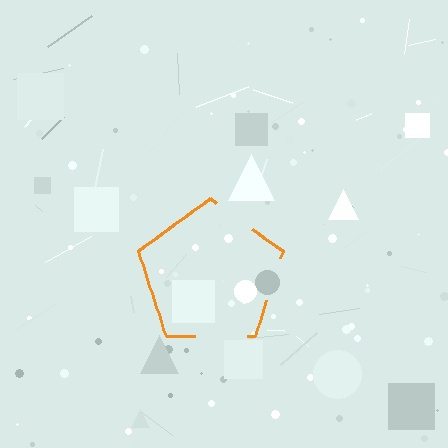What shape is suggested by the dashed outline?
The dashed outline suggests a pentagon.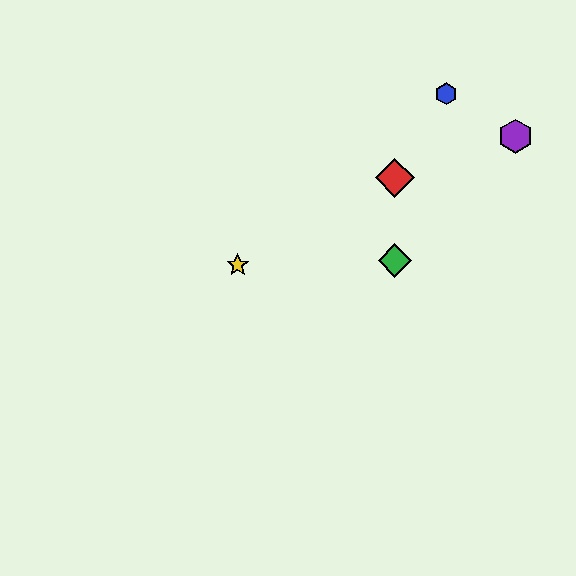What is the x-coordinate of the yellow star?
The yellow star is at x≈238.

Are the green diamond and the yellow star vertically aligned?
No, the green diamond is at x≈395 and the yellow star is at x≈238.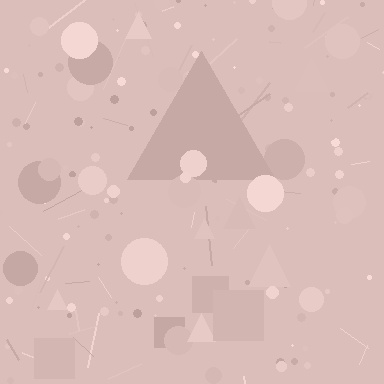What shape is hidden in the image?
A triangle is hidden in the image.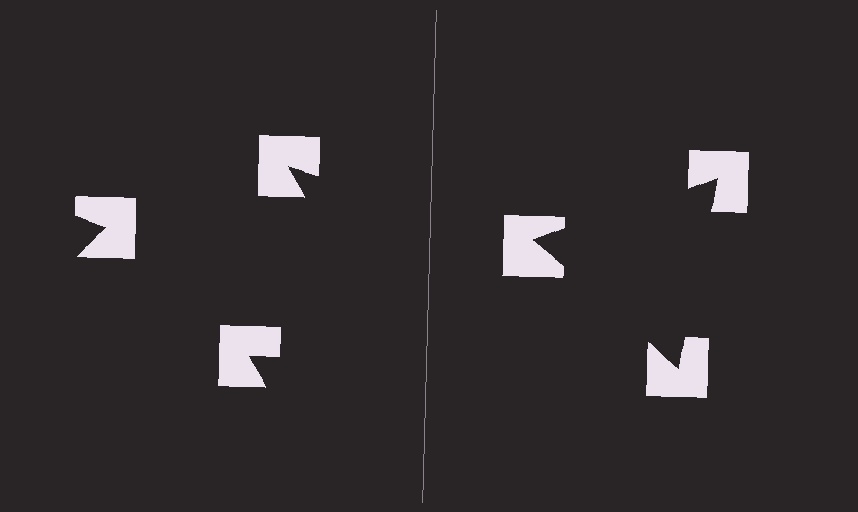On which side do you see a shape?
An illusory triangle appears on the right side. On the left side the wedge cuts are rotated, so no coherent shape forms.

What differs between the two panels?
The notched squares are positioned identically on both sides; only the wedge orientations differ. On the right they align to a triangle; on the left they are misaligned.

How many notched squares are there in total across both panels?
6 — 3 on each side.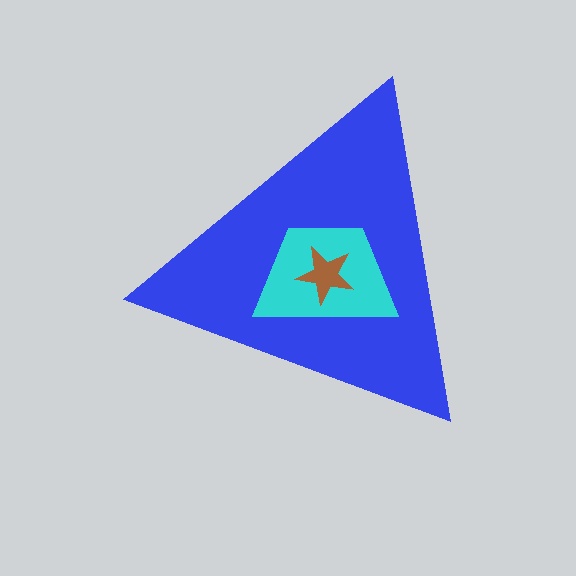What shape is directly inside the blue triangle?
The cyan trapezoid.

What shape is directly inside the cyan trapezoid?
The brown star.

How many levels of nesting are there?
3.